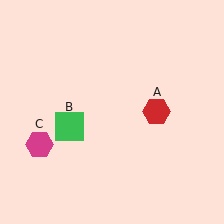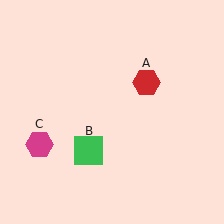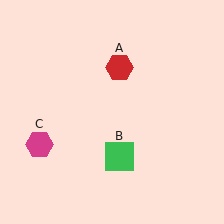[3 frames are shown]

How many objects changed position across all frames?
2 objects changed position: red hexagon (object A), green square (object B).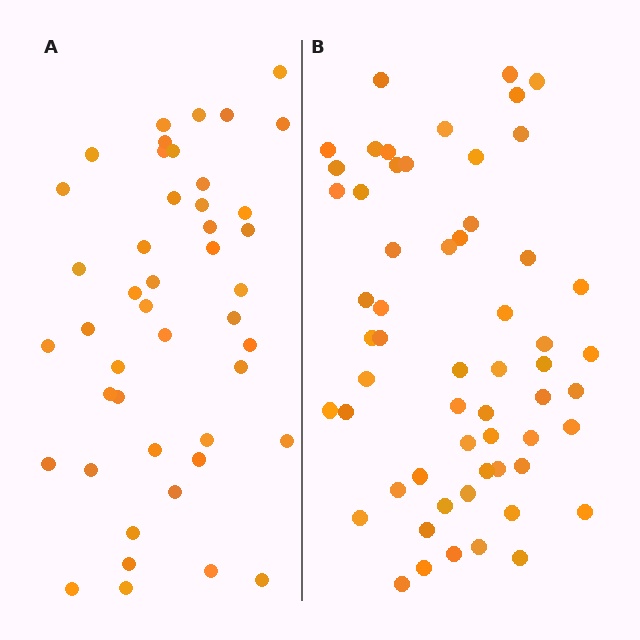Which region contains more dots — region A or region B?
Region B (the right region) has more dots.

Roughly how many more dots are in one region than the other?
Region B has approximately 15 more dots than region A.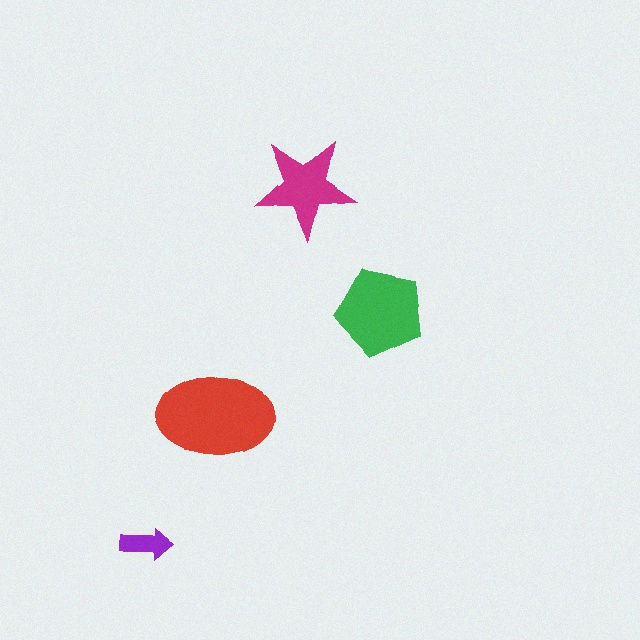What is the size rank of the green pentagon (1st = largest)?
2nd.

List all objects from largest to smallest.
The red ellipse, the green pentagon, the magenta star, the purple arrow.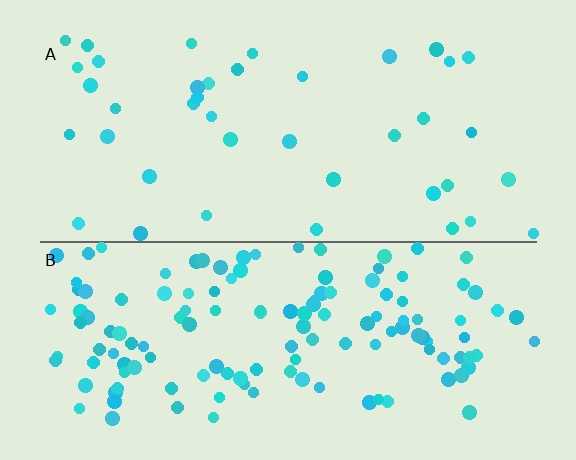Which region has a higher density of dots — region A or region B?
B (the bottom).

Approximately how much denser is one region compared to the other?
Approximately 3.4× — region B over region A.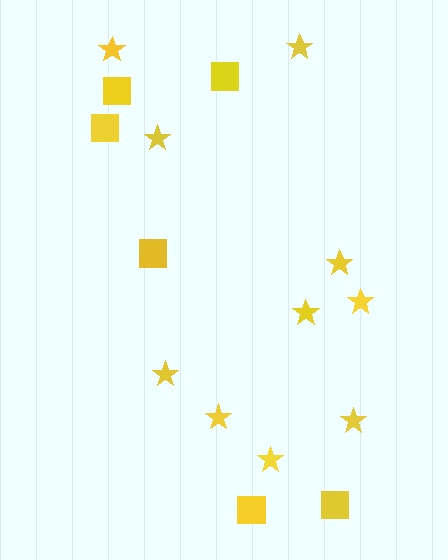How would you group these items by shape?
There are 2 groups: one group of stars (10) and one group of squares (6).